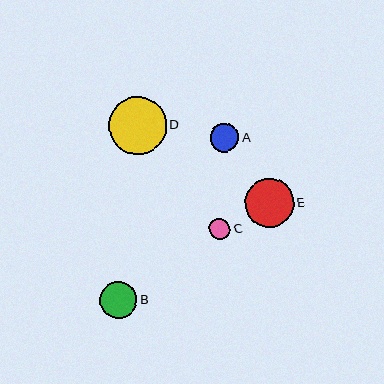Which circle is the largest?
Circle D is the largest with a size of approximately 58 pixels.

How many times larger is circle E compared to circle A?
Circle E is approximately 1.7 times the size of circle A.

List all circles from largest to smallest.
From largest to smallest: D, E, B, A, C.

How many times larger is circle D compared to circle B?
Circle D is approximately 1.6 times the size of circle B.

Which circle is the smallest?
Circle C is the smallest with a size of approximately 21 pixels.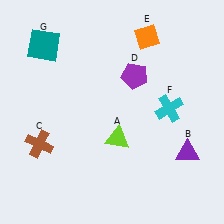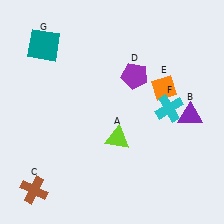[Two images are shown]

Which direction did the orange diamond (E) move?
The orange diamond (E) moved down.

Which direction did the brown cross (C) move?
The brown cross (C) moved down.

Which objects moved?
The objects that moved are: the purple triangle (B), the brown cross (C), the orange diamond (E).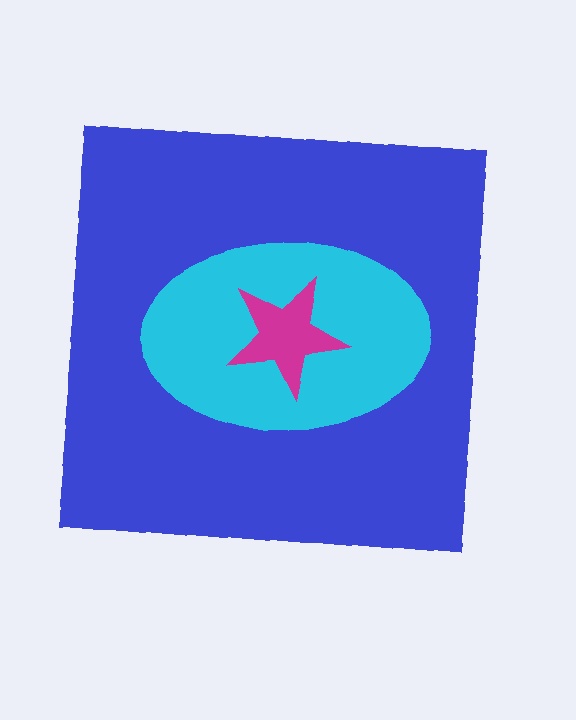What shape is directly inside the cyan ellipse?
The magenta star.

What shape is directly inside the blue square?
The cyan ellipse.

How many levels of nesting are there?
3.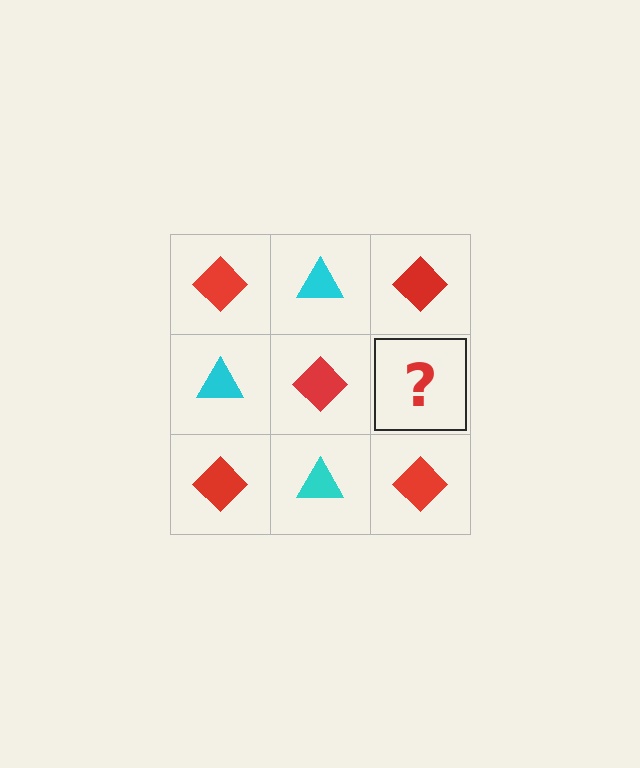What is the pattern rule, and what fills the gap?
The rule is that it alternates red diamond and cyan triangle in a checkerboard pattern. The gap should be filled with a cyan triangle.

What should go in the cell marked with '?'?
The missing cell should contain a cyan triangle.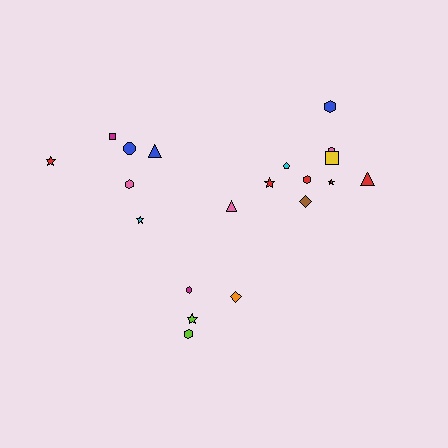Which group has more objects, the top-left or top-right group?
The top-right group.